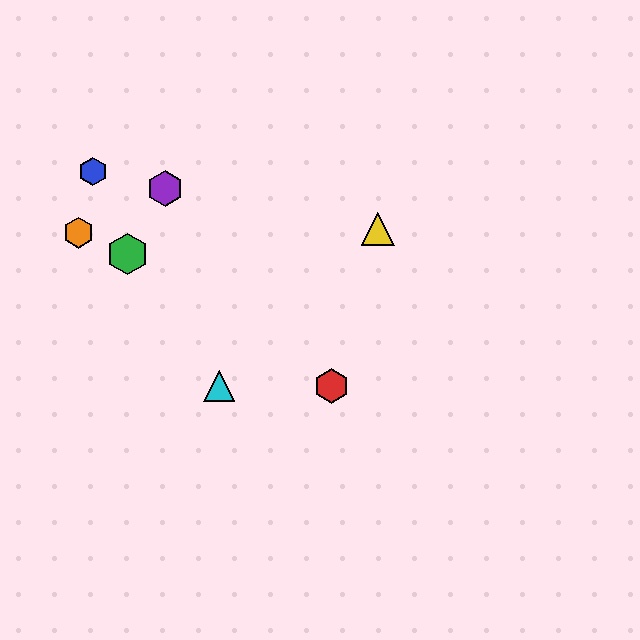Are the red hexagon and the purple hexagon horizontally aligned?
No, the red hexagon is at y≈386 and the purple hexagon is at y≈188.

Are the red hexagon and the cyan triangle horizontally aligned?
Yes, both are at y≈386.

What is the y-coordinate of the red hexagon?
The red hexagon is at y≈386.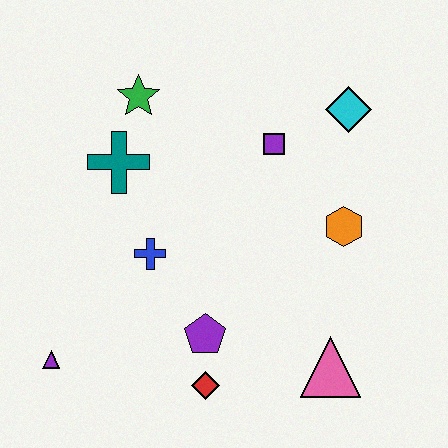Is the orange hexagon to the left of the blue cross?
No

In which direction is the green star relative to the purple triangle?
The green star is above the purple triangle.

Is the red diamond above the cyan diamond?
No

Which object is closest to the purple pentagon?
The red diamond is closest to the purple pentagon.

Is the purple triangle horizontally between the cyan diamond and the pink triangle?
No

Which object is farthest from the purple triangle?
The cyan diamond is farthest from the purple triangle.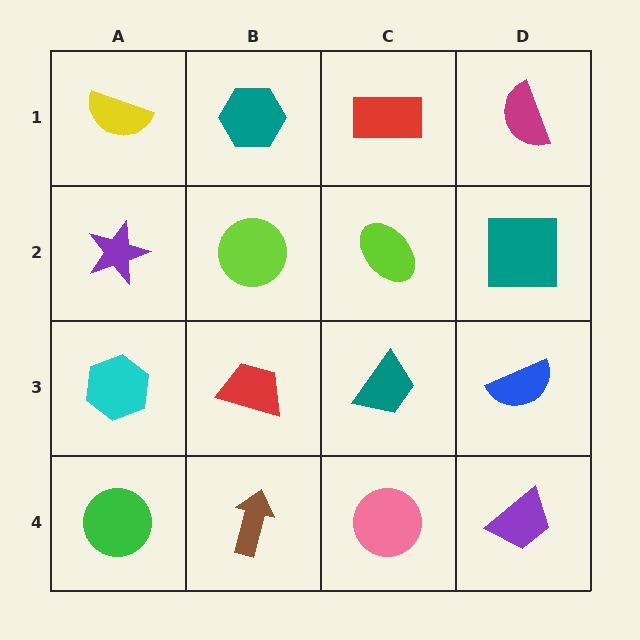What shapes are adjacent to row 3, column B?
A lime circle (row 2, column B), a brown arrow (row 4, column B), a cyan hexagon (row 3, column A), a teal trapezoid (row 3, column C).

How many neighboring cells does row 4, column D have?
2.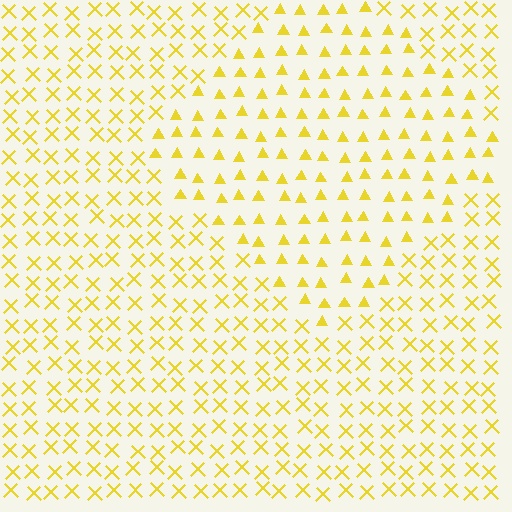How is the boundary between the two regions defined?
The boundary is defined by a change in element shape: triangles inside vs. X marks outside. All elements share the same color and spacing.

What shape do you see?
I see a diamond.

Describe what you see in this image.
The image is filled with small yellow elements arranged in a uniform grid. A diamond-shaped region contains triangles, while the surrounding area contains X marks. The boundary is defined purely by the change in element shape.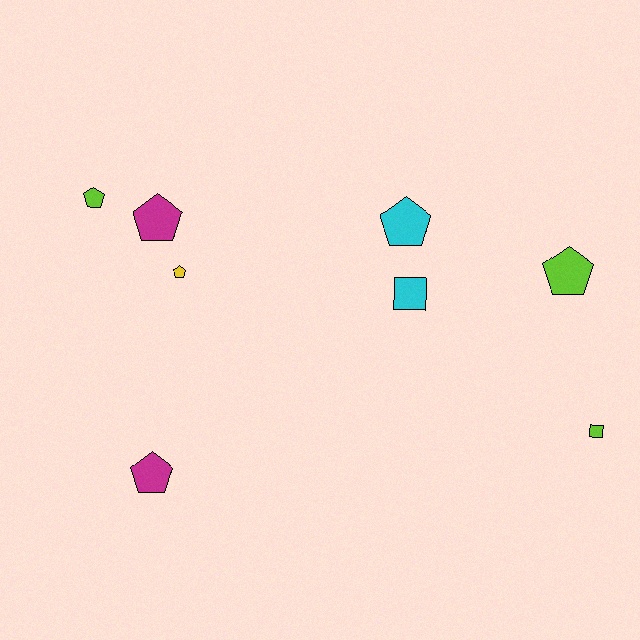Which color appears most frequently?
Lime, with 3 objects.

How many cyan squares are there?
There is 1 cyan square.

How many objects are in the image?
There are 8 objects.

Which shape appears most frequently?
Pentagon, with 6 objects.